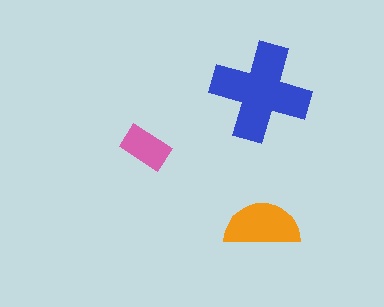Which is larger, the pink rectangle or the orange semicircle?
The orange semicircle.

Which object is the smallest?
The pink rectangle.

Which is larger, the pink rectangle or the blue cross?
The blue cross.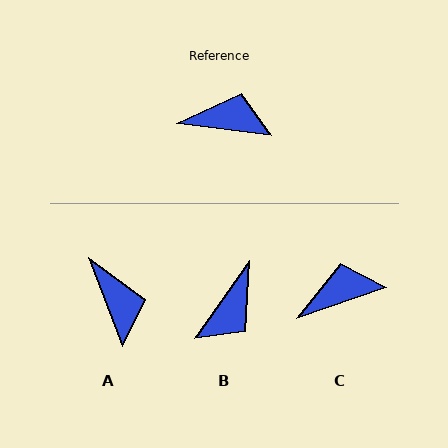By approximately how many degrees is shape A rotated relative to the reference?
Approximately 61 degrees clockwise.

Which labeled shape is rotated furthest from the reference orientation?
B, about 118 degrees away.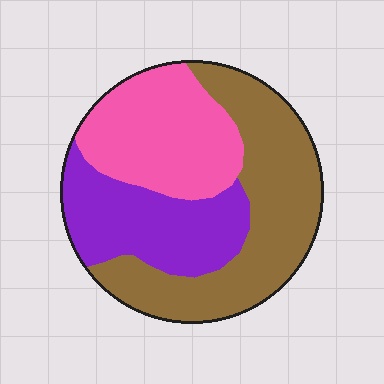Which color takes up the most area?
Brown, at roughly 45%.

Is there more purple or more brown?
Brown.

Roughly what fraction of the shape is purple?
Purple covers 27% of the shape.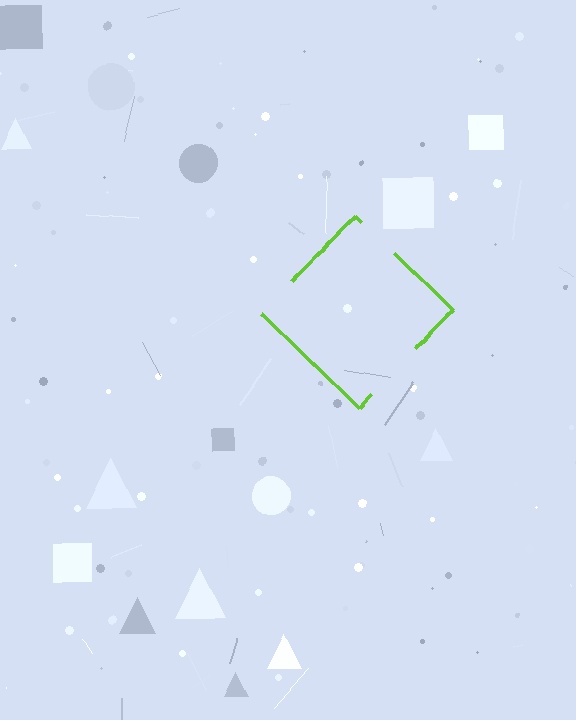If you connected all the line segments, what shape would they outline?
They would outline a diamond.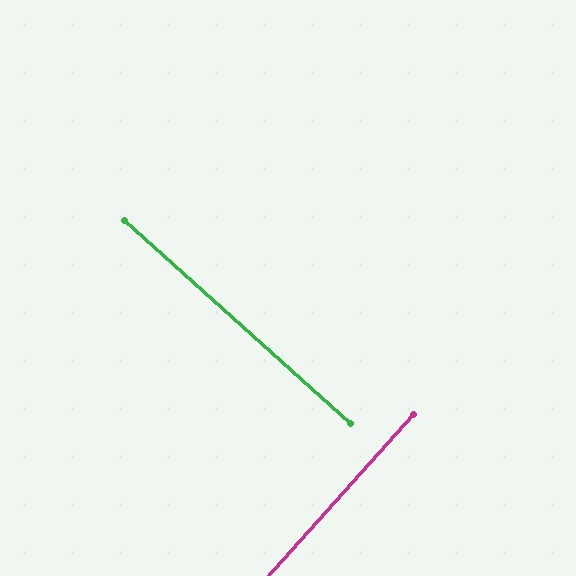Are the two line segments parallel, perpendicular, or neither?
Perpendicular — they meet at approximately 90°.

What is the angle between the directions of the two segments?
Approximately 90 degrees.